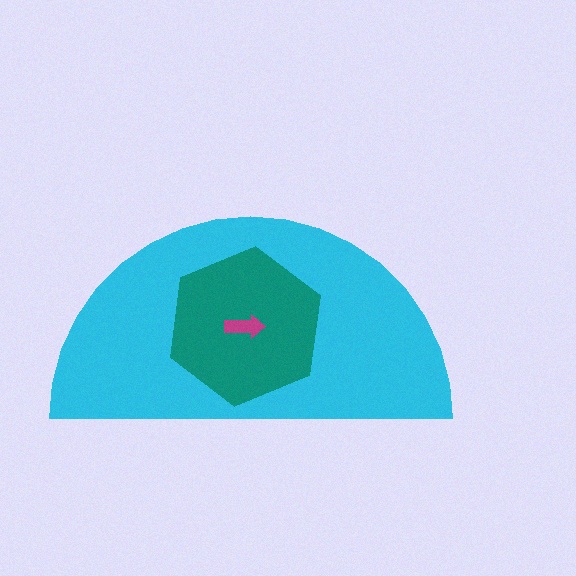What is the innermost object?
The magenta arrow.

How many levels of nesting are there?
3.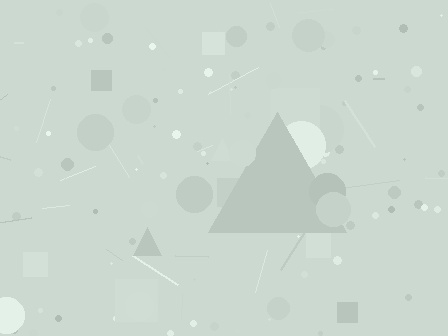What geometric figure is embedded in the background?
A triangle is embedded in the background.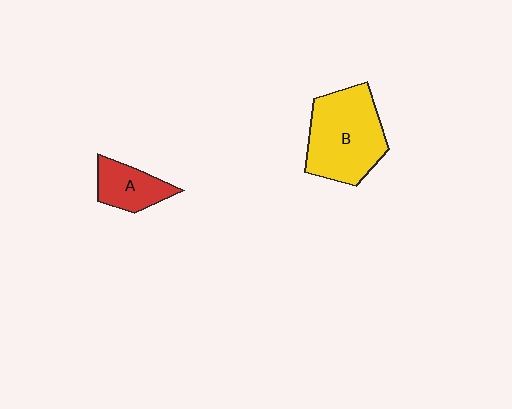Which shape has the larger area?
Shape B (yellow).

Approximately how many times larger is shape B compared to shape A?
Approximately 2.2 times.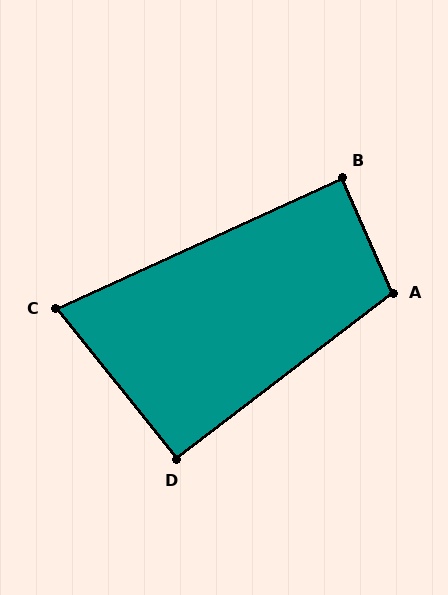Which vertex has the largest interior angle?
A, at approximately 104 degrees.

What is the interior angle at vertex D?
Approximately 91 degrees (approximately right).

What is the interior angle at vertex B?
Approximately 89 degrees (approximately right).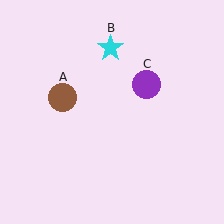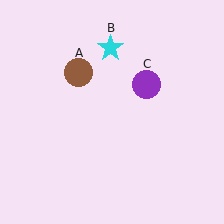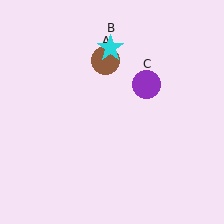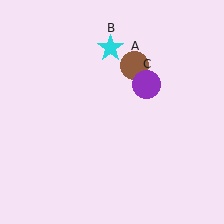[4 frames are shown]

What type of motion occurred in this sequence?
The brown circle (object A) rotated clockwise around the center of the scene.